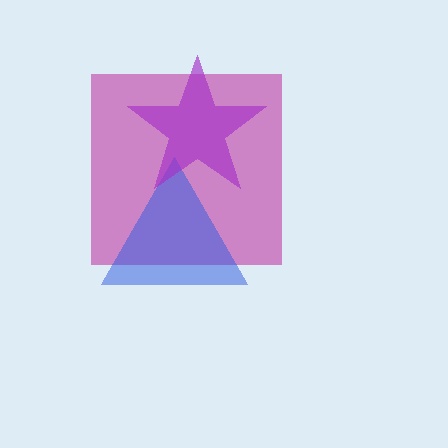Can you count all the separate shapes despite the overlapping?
Yes, there are 3 separate shapes.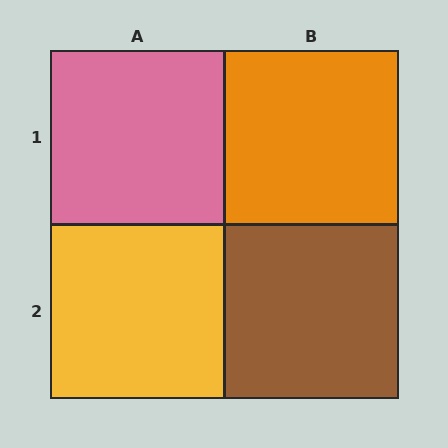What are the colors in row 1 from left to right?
Pink, orange.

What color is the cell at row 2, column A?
Yellow.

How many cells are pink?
1 cell is pink.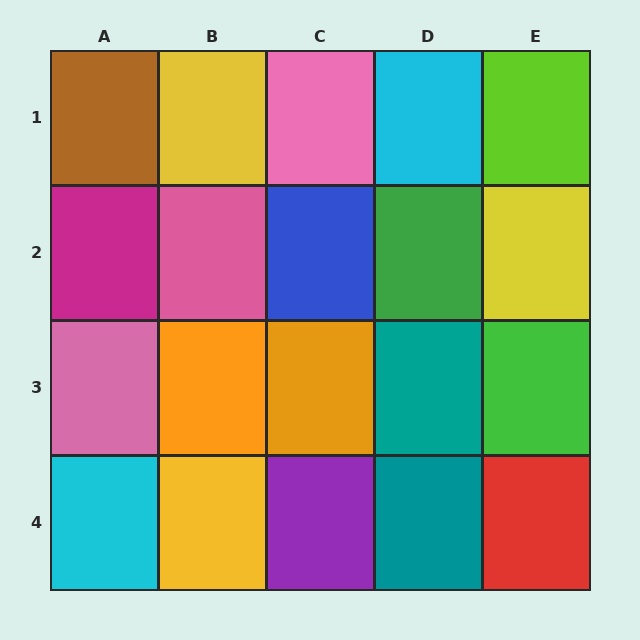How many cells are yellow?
3 cells are yellow.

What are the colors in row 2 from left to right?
Magenta, pink, blue, green, yellow.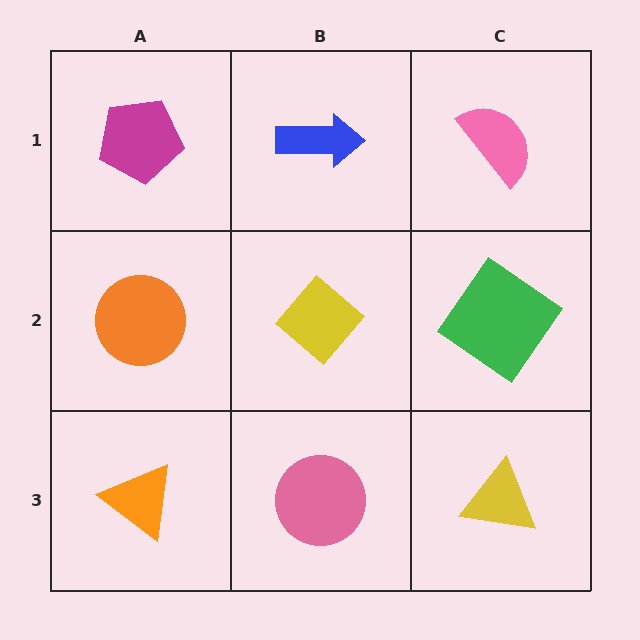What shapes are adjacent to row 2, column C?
A pink semicircle (row 1, column C), a yellow triangle (row 3, column C), a yellow diamond (row 2, column B).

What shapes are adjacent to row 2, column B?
A blue arrow (row 1, column B), a pink circle (row 3, column B), an orange circle (row 2, column A), a green diamond (row 2, column C).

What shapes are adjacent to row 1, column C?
A green diamond (row 2, column C), a blue arrow (row 1, column B).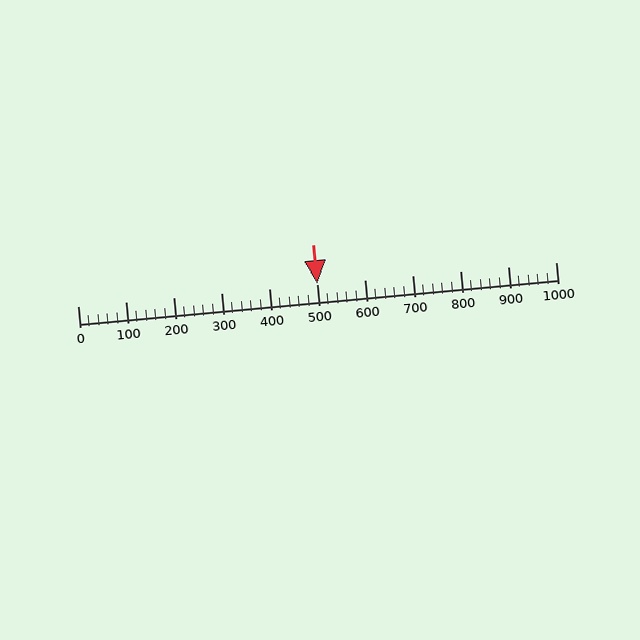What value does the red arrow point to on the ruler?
The red arrow points to approximately 500.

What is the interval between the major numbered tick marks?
The major tick marks are spaced 100 units apart.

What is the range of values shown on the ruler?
The ruler shows values from 0 to 1000.